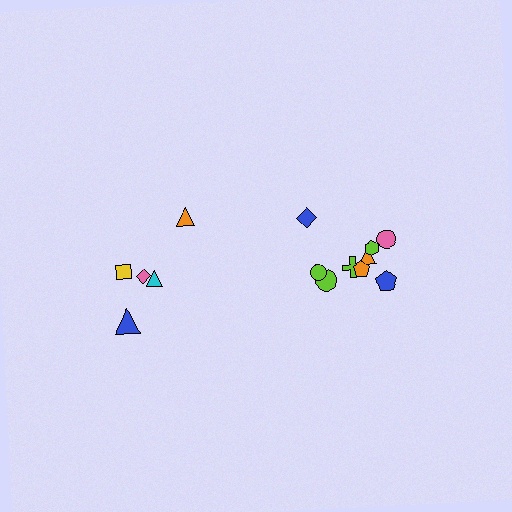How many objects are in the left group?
There are 6 objects.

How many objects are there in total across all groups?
There are 14 objects.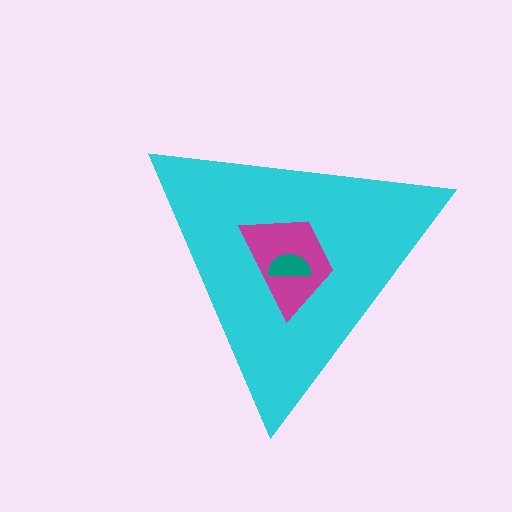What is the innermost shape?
The teal semicircle.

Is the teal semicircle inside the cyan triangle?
Yes.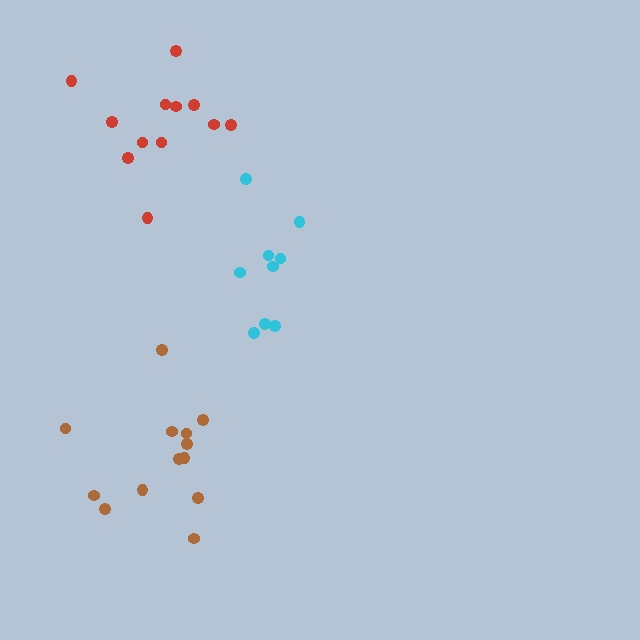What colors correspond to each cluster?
The clusters are colored: cyan, red, brown.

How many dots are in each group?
Group 1: 9 dots, Group 2: 12 dots, Group 3: 13 dots (34 total).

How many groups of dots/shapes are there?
There are 3 groups.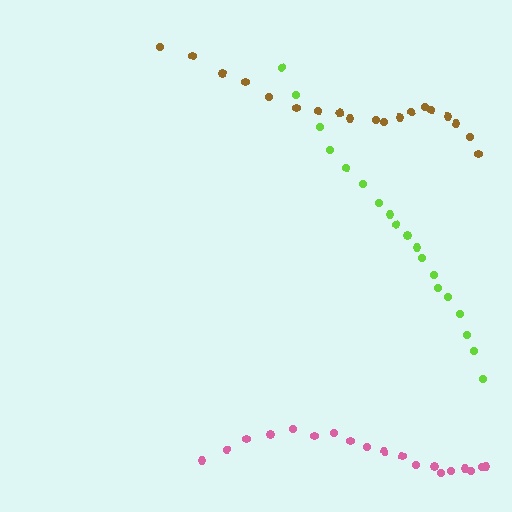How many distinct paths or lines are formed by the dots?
There are 3 distinct paths.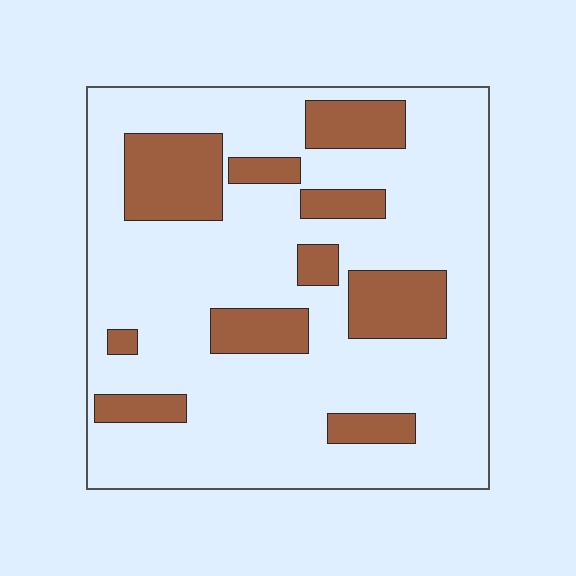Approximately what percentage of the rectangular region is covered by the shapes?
Approximately 25%.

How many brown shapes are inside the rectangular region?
10.